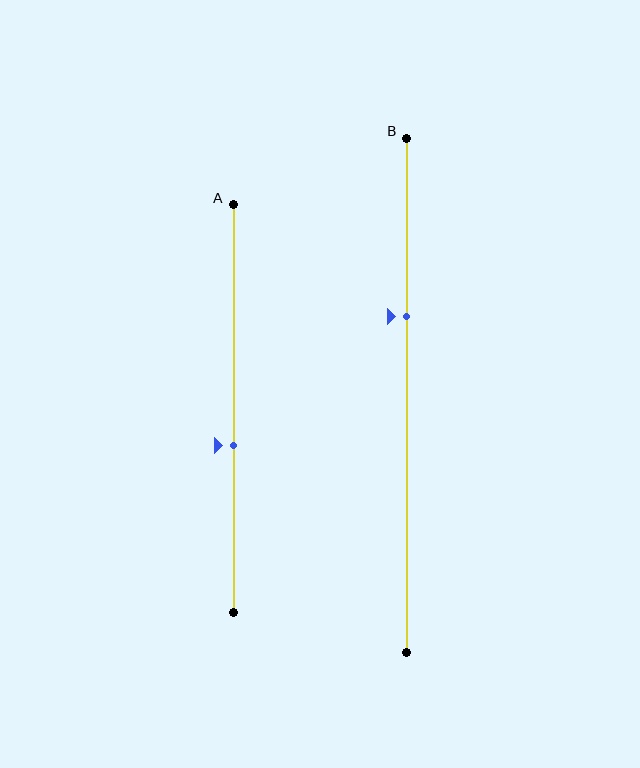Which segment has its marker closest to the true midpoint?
Segment A has its marker closest to the true midpoint.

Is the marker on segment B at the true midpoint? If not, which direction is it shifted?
No, the marker on segment B is shifted upward by about 15% of the segment length.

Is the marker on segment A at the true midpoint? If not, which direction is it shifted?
No, the marker on segment A is shifted downward by about 9% of the segment length.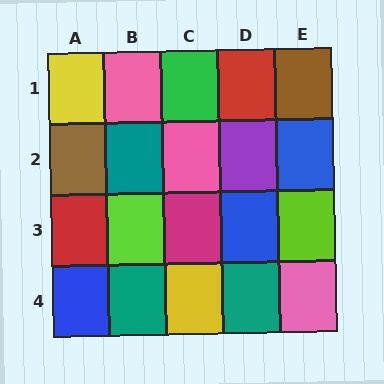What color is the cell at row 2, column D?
Purple.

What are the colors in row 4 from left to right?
Blue, teal, yellow, teal, pink.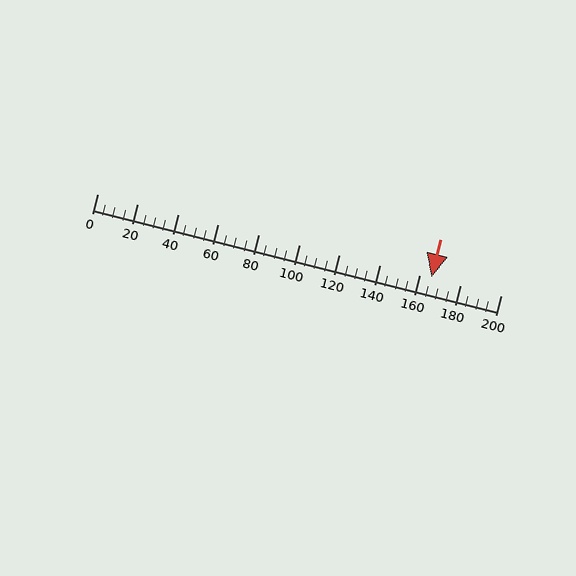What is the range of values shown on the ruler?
The ruler shows values from 0 to 200.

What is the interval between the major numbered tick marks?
The major tick marks are spaced 20 units apart.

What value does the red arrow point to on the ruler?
The red arrow points to approximately 166.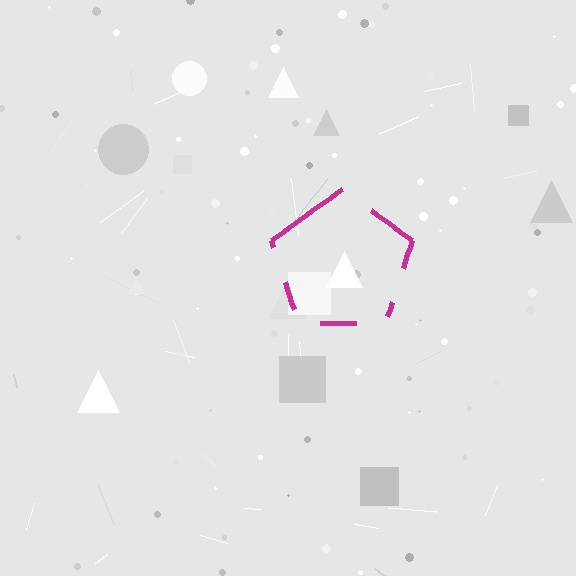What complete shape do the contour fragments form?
The contour fragments form a pentagon.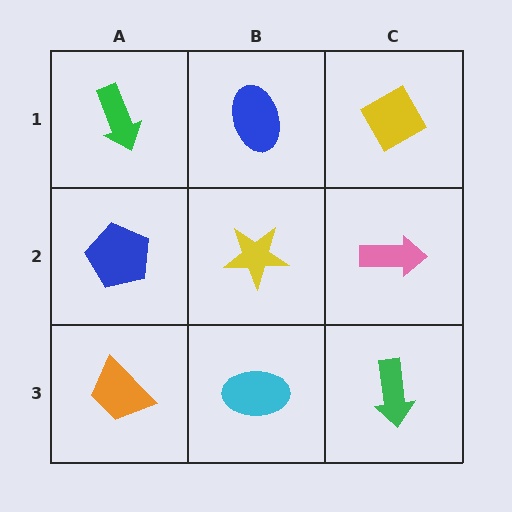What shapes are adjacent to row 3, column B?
A yellow star (row 2, column B), an orange trapezoid (row 3, column A), a green arrow (row 3, column C).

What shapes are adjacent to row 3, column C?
A pink arrow (row 2, column C), a cyan ellipse (row 3, column B).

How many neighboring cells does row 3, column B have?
3.